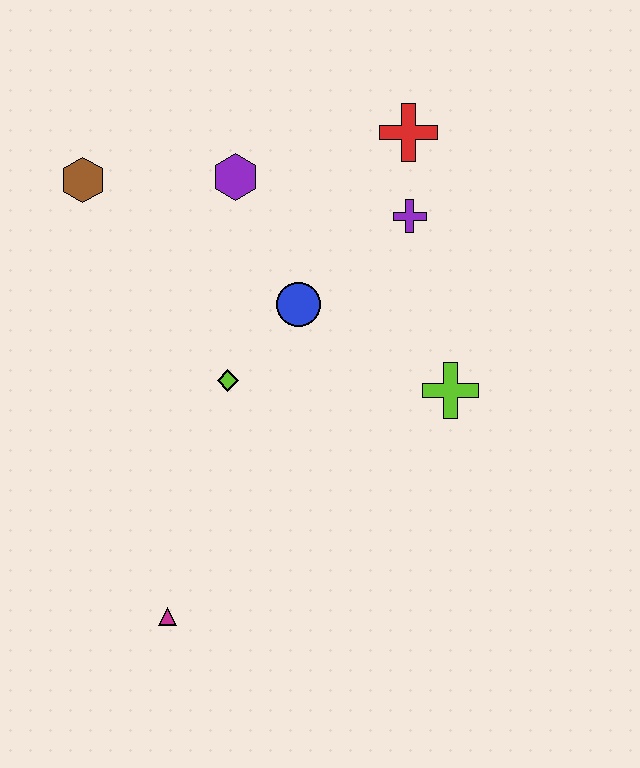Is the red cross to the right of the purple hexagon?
Yes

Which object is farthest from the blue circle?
The magenta triangle is farthest from the blue circle.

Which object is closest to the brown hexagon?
The purple hexagon is closest to the brown hexagon.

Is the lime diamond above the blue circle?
No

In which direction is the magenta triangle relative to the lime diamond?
The magenta triangle is below the lime diamond.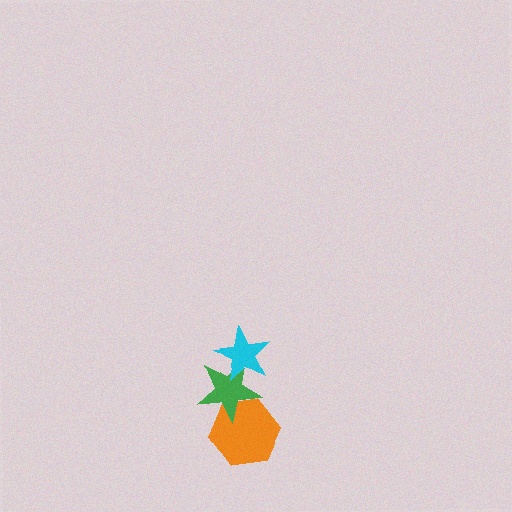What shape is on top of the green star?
The cyan star is on top of the green star.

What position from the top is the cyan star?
The cyan star is 1st from the top.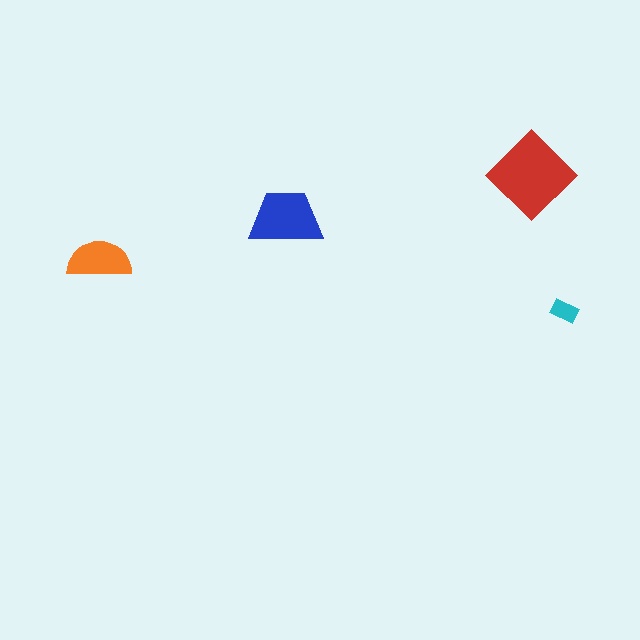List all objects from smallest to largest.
The cyan rectangle, the orange semicircle, the blue trapezoid, the red diamond.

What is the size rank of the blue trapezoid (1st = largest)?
2nd.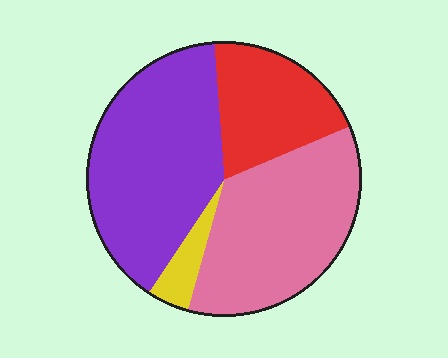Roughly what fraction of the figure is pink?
Pink takes up about three eighths (3/8) of the figure.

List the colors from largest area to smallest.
From largest to smallest: purple, pink, red, yellow.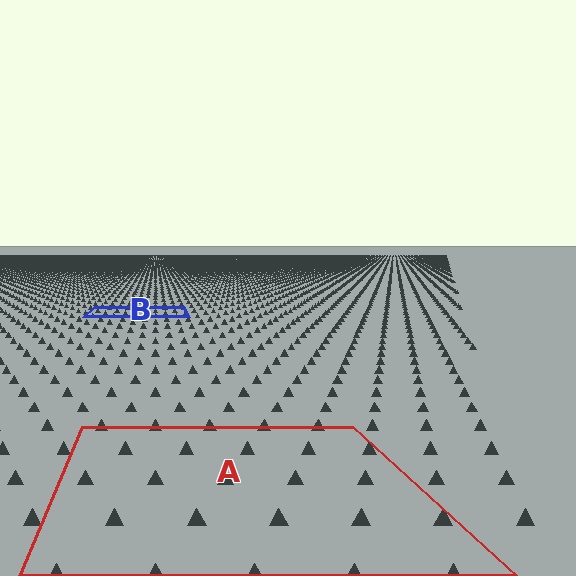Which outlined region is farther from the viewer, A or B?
Region B is farther from the viewer — the texture elements inside it appear smaller and more densely packed.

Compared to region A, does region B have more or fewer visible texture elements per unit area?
Region B has more texture elements per unit area — they are packed more densely because it is farther away.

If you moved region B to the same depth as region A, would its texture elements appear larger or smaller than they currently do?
They would appear larger. At a closer depth, the same texture elements are projected at a bigger on-screen size.